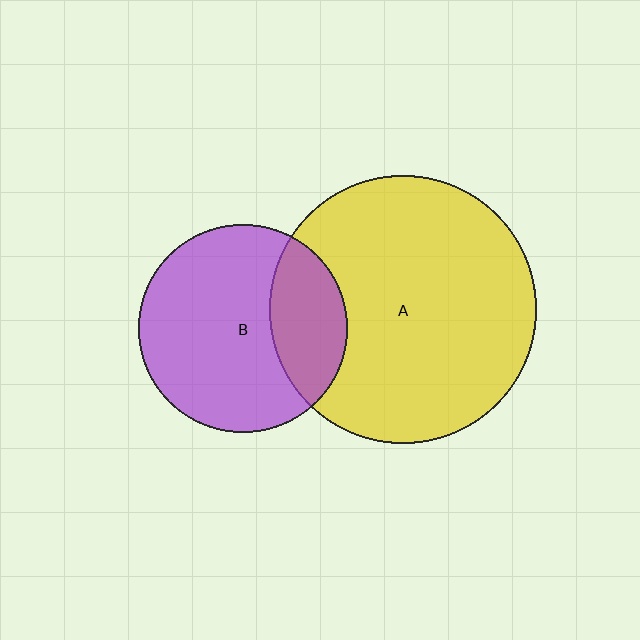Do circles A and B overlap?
Yes.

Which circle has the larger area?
Circle A (yellow).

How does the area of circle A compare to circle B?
Approximately 1.7 times.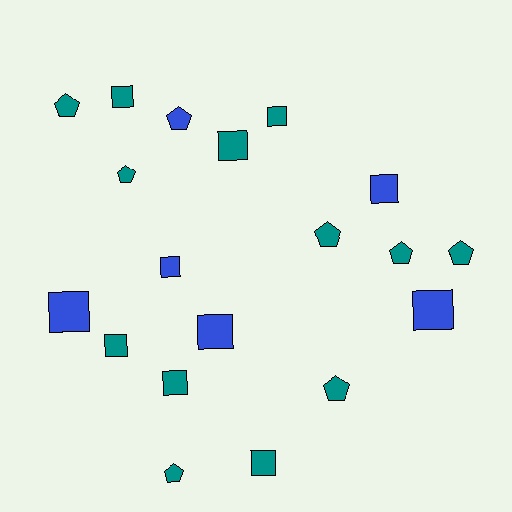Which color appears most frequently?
Teal, with 13 objects.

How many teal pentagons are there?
There are 7 teal pentagons.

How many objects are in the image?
There are 19 objects.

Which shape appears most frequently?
Square, with 11 objects.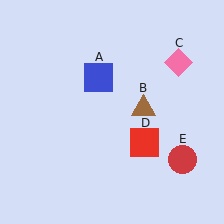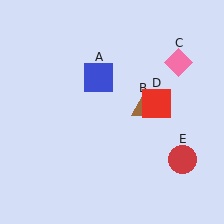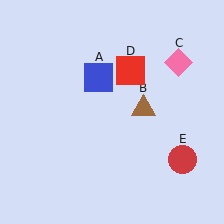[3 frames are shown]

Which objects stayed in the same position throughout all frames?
Blue square (object A) and brown triangle (object B) and pink diamond (object C) and red circle (object E) remained stationary.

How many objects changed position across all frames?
1 object changed position: red square (object D).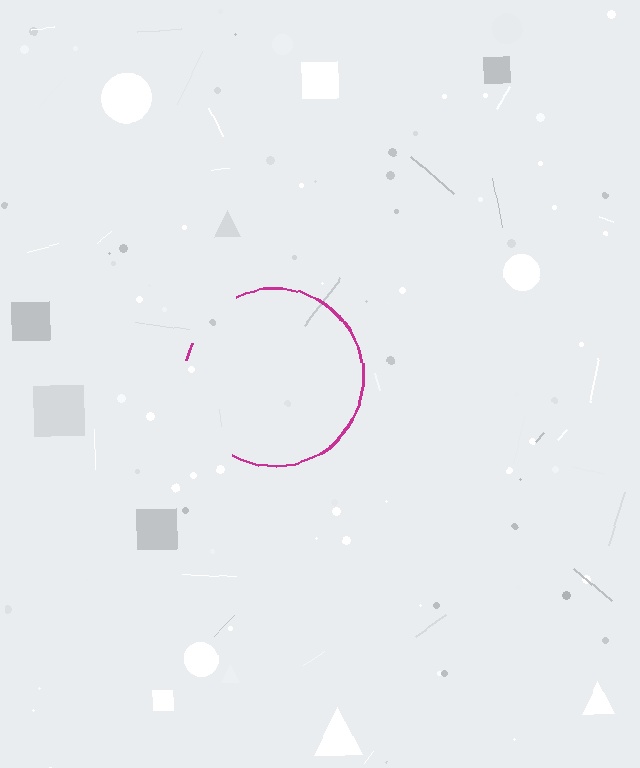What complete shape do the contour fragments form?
The contour fragments form a circle.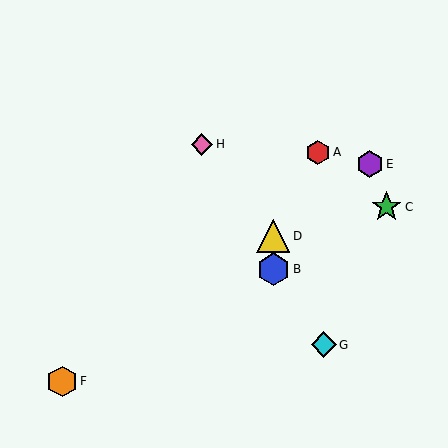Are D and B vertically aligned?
Yes, both are at x≈273.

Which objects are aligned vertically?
Objects B, D are aligned vertically.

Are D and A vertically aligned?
No, D is at x≈273 and A is at x≈318.